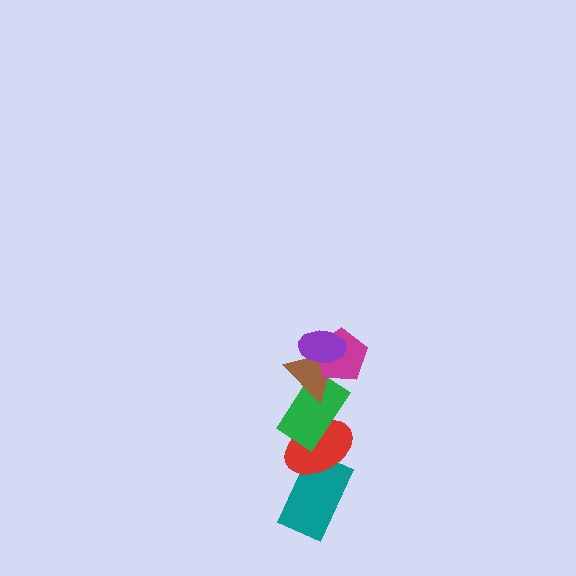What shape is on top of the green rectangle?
The brown triangle is on top of the green rectangle.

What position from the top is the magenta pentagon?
The magenta pentagon is 2nd from the top.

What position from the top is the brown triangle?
The brown triangle is 3rd from the top.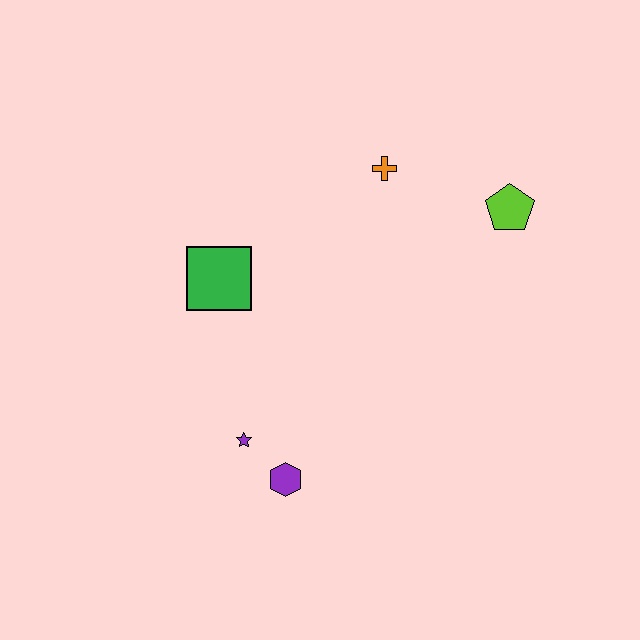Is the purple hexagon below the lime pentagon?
Yes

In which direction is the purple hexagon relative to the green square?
The purple hexagon is below the green square.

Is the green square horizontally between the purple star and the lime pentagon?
No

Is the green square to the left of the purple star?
Yes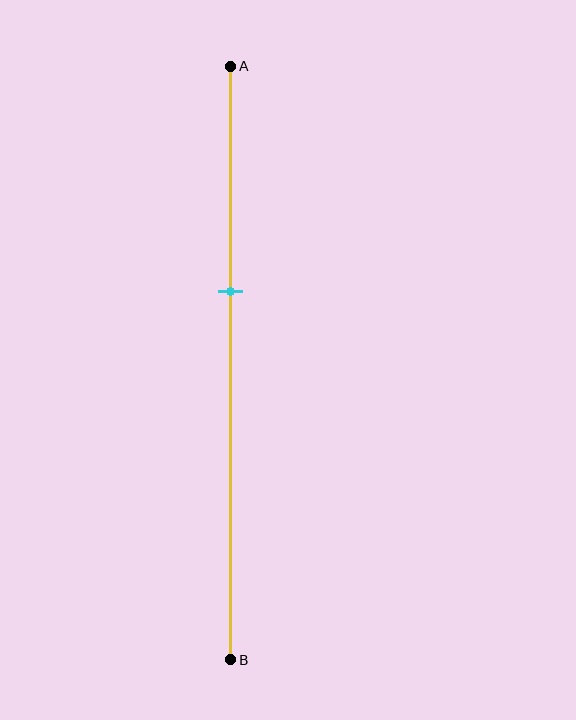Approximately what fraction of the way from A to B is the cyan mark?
The cyan mark is approximately 40% of the way from A to B.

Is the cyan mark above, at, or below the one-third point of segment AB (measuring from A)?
The cyan mark is below the one-third point of segment AB.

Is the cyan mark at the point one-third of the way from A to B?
No, the mark is at about 40% from A, not at the 33% one-third point.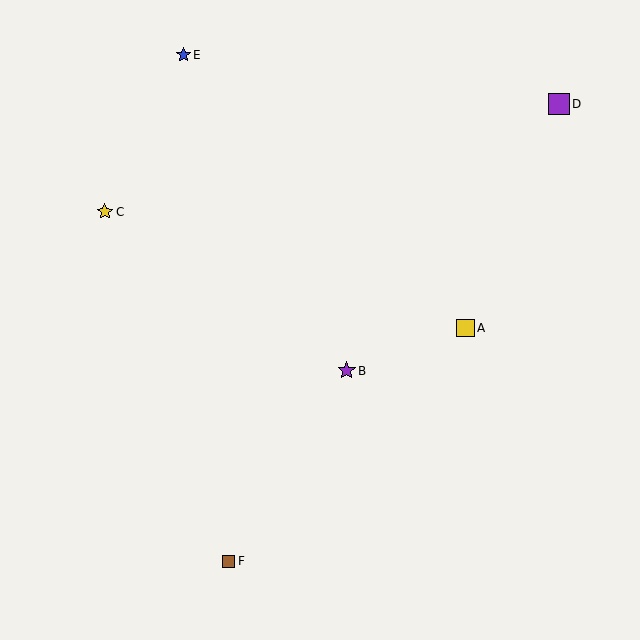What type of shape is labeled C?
Shape C is a yellow star.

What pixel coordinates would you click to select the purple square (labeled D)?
Click at (559, 104) to select the purple square D.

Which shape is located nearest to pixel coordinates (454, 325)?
The yellow square (labeled A) at (466, 328) is nearest to that location.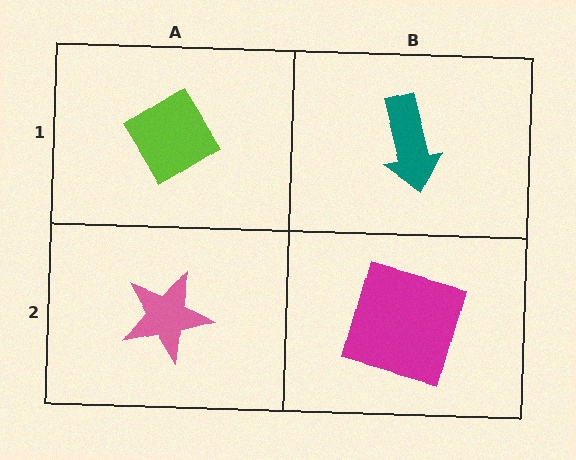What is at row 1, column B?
A teal arrow.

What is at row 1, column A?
A lime diamond.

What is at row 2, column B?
A magenta square.